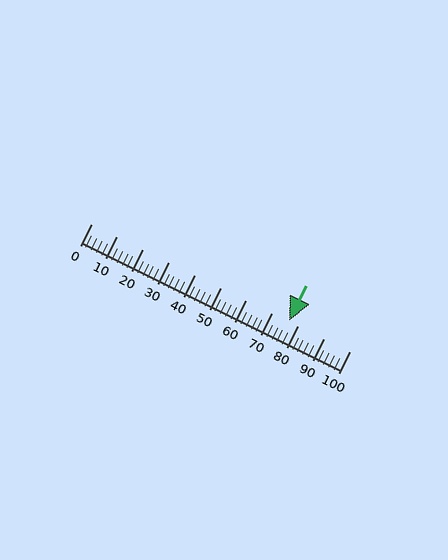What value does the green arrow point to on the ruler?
The green arrow points to approximately 77.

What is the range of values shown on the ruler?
The ruler shows values from 0 to 100.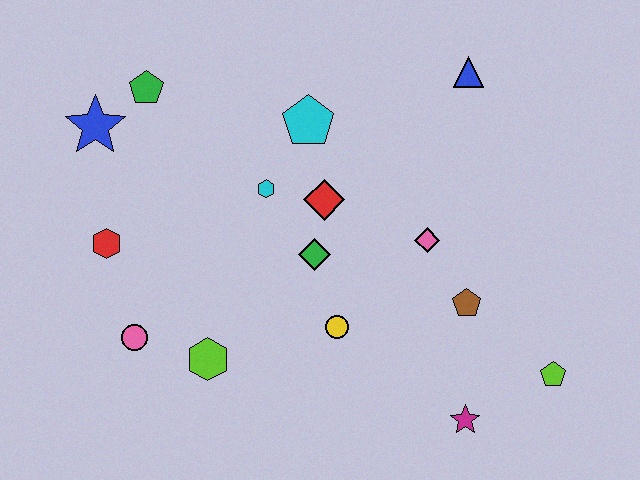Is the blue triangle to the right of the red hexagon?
Yes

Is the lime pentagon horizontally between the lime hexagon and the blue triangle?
No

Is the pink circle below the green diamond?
Yes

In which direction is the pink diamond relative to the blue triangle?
The pink diamond is below the blue triangle.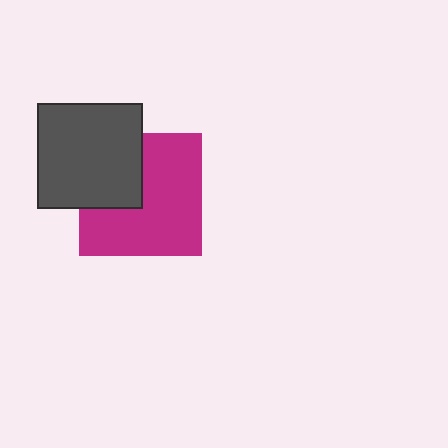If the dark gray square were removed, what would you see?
You would see the complete magenta square.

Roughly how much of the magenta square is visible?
Most of it is visible (roughly 67%).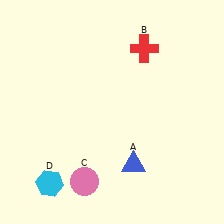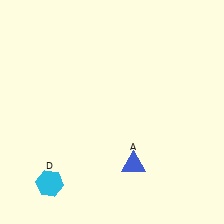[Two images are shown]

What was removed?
The red cross (B), the pink circle (C) were removed in Image 2.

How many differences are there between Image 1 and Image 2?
There are 2 differences between the two images.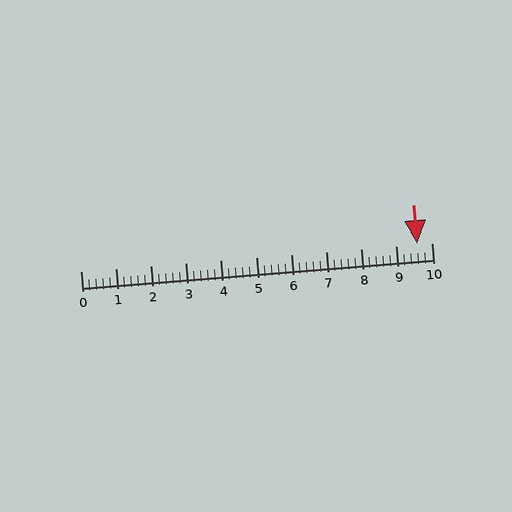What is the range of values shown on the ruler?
The ruler shows values from 0 to 10.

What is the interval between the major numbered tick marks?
The major tick marks are spaced 1 units apart.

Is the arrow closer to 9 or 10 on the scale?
The arrow is closer to 10.